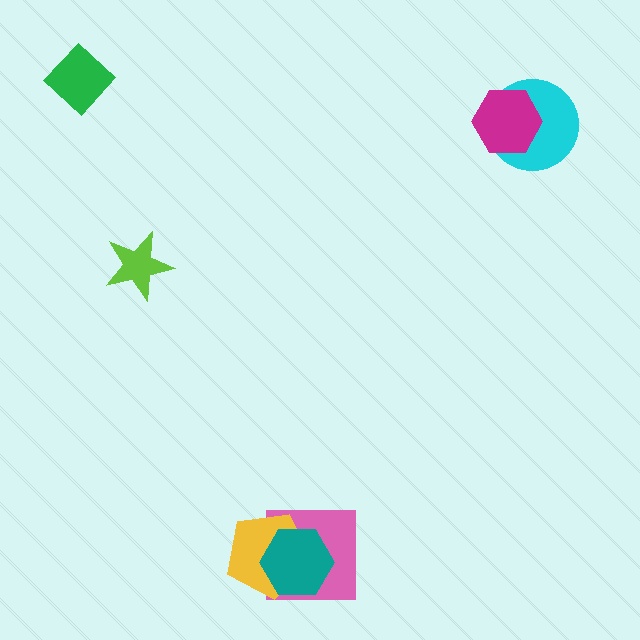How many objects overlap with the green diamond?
0 objects overlap with the green diamond.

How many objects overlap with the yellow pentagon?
2 objects overlap with the yellow pentagon.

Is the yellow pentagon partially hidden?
Yes, it is partially covered by another shape.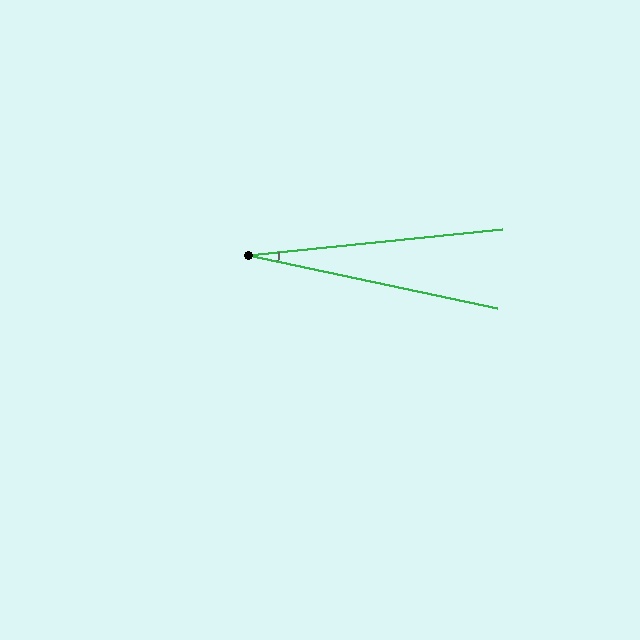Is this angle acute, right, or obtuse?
It is acute.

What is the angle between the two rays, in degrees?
Approximately 18 degrees.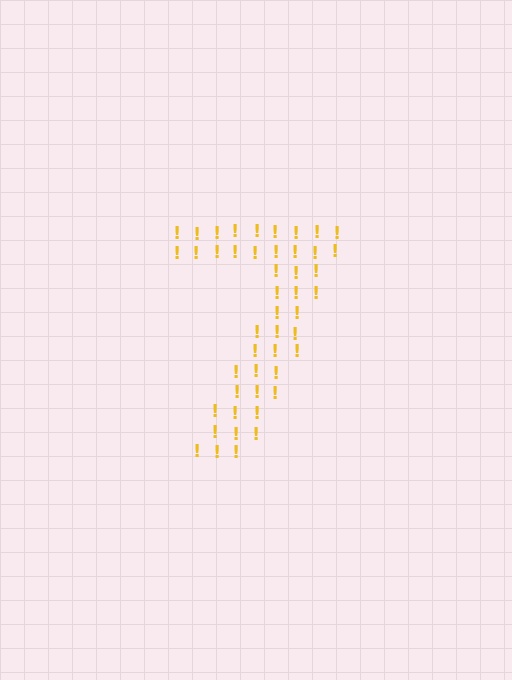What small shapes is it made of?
It is made of small exclamation marks.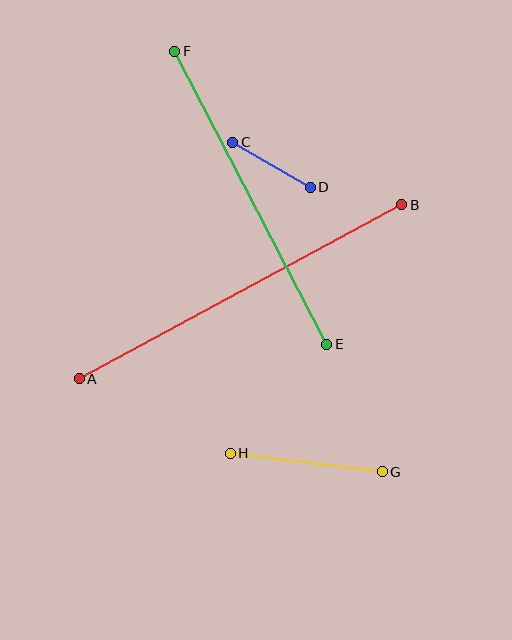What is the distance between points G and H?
The distance is approximately 153 pixels.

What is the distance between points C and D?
The distance is approximately 89 pixels.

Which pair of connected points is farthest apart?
Points A and B are farthest apart.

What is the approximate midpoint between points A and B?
The midpoint is at approximately (240, 292) pixels.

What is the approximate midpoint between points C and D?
The midpoint is at approximately (271, 165) pixels.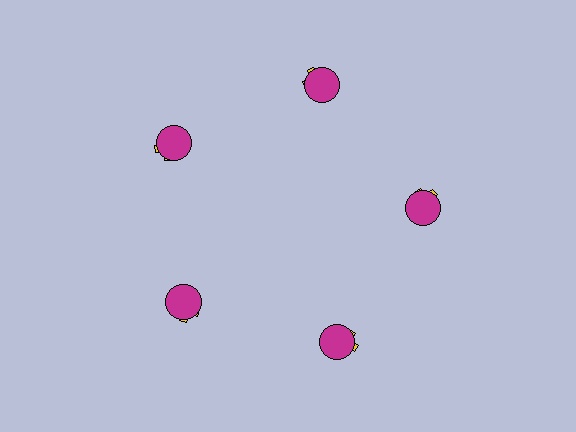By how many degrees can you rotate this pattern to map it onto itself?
The pattern maps onto itself every 72 degrees of rotation.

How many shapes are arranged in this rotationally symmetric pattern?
There are 10 shapes, arranged in 5 groups of 2.